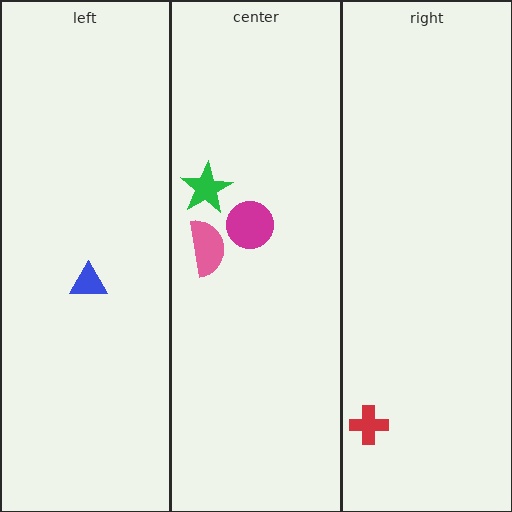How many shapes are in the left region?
1.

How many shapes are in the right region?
1.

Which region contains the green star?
The center region.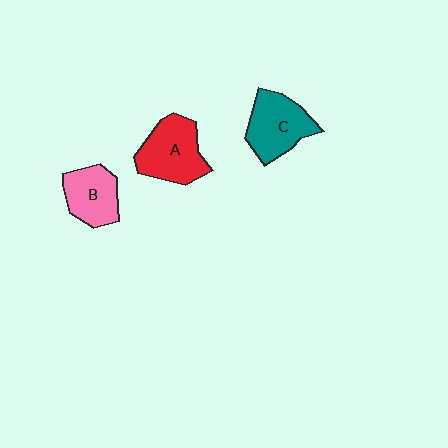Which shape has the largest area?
Shape A (red).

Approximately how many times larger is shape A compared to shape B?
Approximately 1.3 times.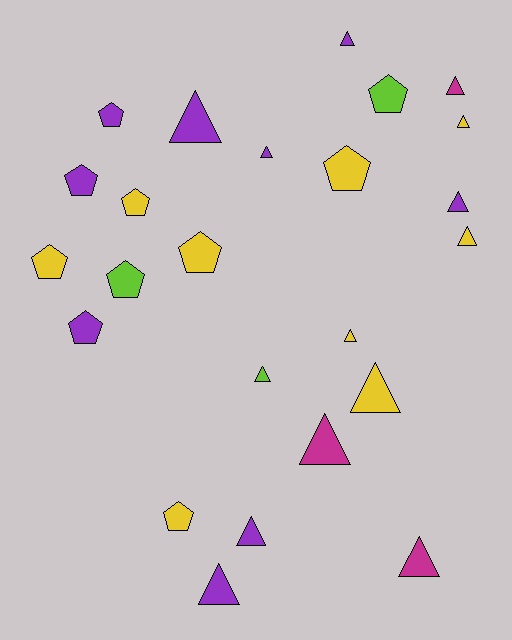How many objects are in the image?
There are 24 objects.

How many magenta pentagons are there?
There are no magenta pentagons.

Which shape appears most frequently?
Triangle, with 14 objects.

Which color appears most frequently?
Purple, with 9 objects.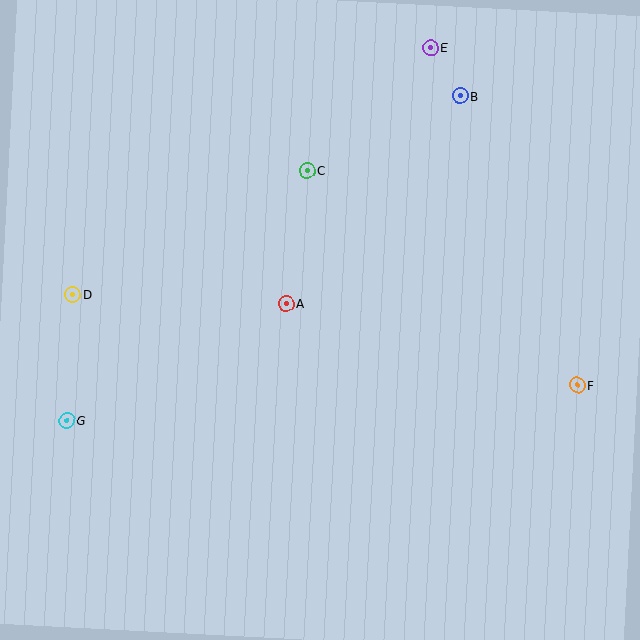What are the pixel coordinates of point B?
Point B is at (460, 95).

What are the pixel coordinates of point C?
Point C is at (307, 170).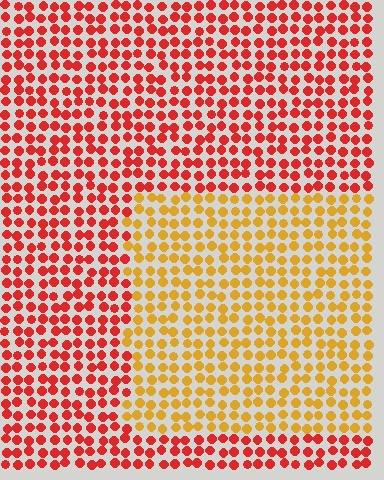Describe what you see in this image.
The image is filled with small red elements in a uniform arrangement. A rectangle-shaped region is visible where the elements are tinted to a slightly different hue, forming a subtle color boundary.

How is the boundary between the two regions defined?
The boundary is defined purely by a slight shift in hue (about 43 degrees). Spacing, size, and orientation are identical on both sides.